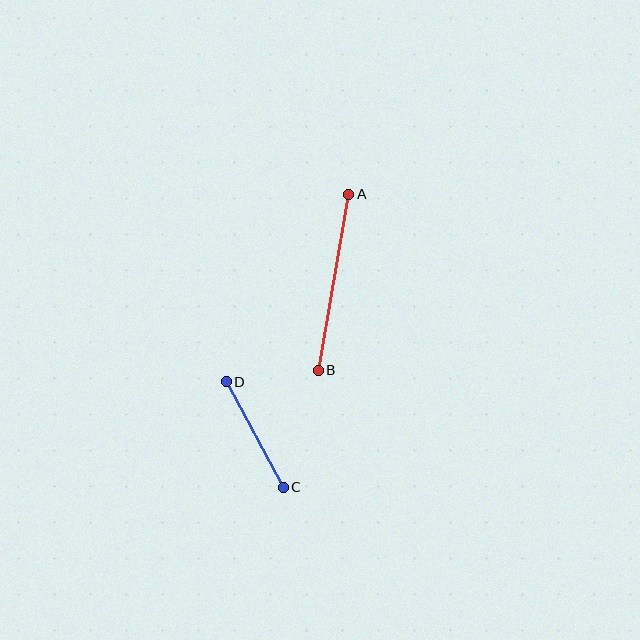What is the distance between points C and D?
The distance is approximately 120 pixels.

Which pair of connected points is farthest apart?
Points A and B are farthest apart.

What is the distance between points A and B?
The distance is approximately 178 pixels.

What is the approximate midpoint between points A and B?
The midpoint is at approximately (334, 282) pixels.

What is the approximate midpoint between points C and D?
The midpoint is at approximately (255, 434) pixels.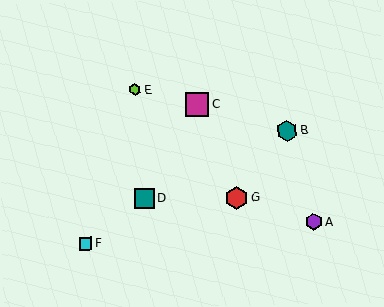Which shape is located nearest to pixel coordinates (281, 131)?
The teal hexagon (labeled B) at (287, 131) is nearest to that location.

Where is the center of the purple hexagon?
The center of the purple hexagon is at (314, 222).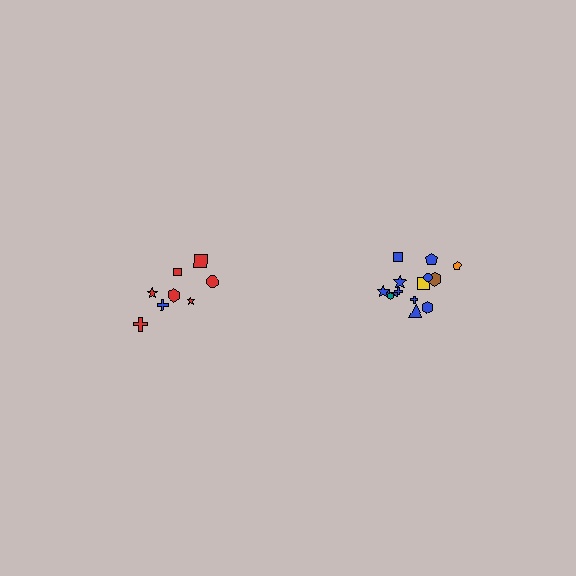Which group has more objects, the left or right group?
The right group.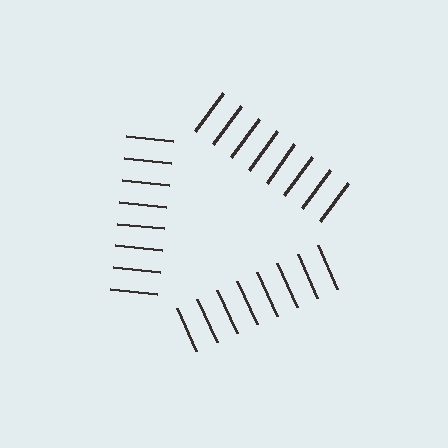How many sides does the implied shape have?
3 sides — the line-ends trace a triangle.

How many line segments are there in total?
24 — 8 along each of the 3 edges.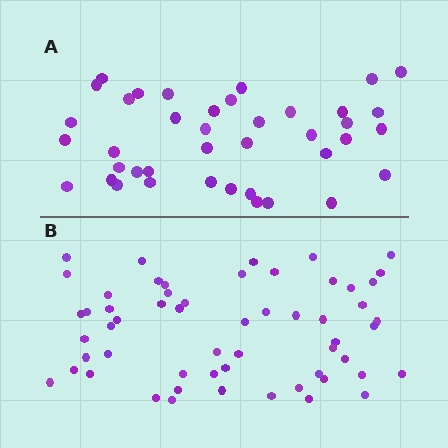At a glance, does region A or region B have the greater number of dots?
Region B (the bottom region) has more dots.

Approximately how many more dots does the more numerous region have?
Region B has approximately 15 more dots than region A.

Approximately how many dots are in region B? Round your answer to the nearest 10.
About 60 dots. (The exact count is 57, which rounds to 60.)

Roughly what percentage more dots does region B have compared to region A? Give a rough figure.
About 40% more.